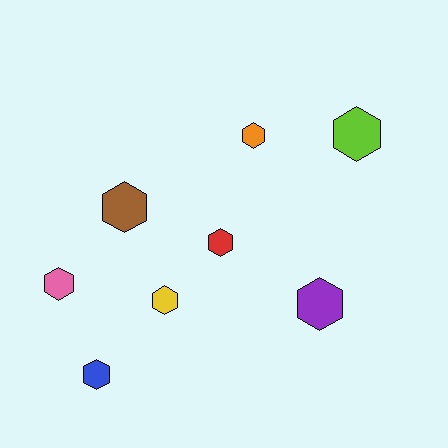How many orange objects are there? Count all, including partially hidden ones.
There is 1 orange object.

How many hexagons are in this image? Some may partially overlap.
There are 8 hexagons.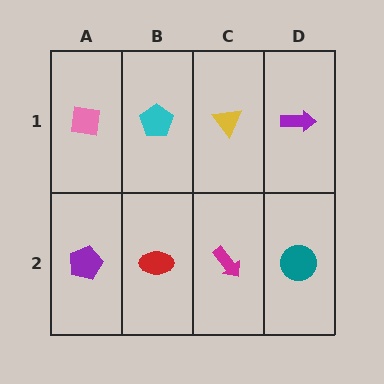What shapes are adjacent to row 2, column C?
A yellow triangle (row 1, column C), a red ellipse (row 2, column B), a teal circle (row 2, column D).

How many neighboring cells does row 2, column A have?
2.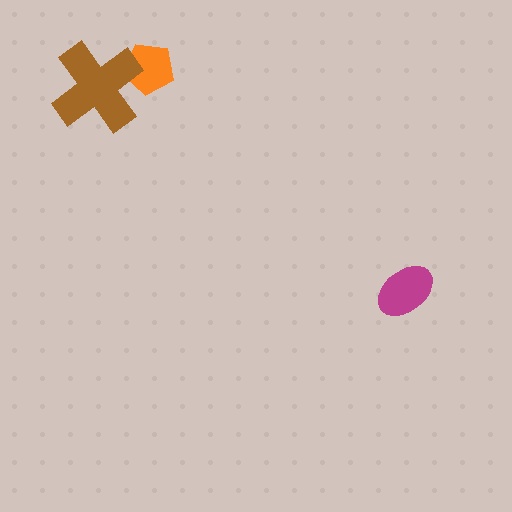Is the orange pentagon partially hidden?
Yes, it is partially covered by another shape.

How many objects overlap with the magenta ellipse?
0 objects overlap with the magenta ellipse.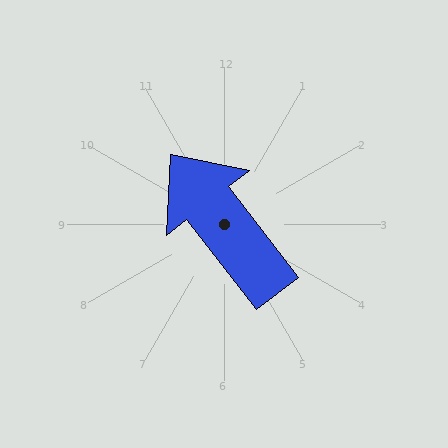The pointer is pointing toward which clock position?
Roughly 11 o'clock.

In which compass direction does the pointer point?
Northwest.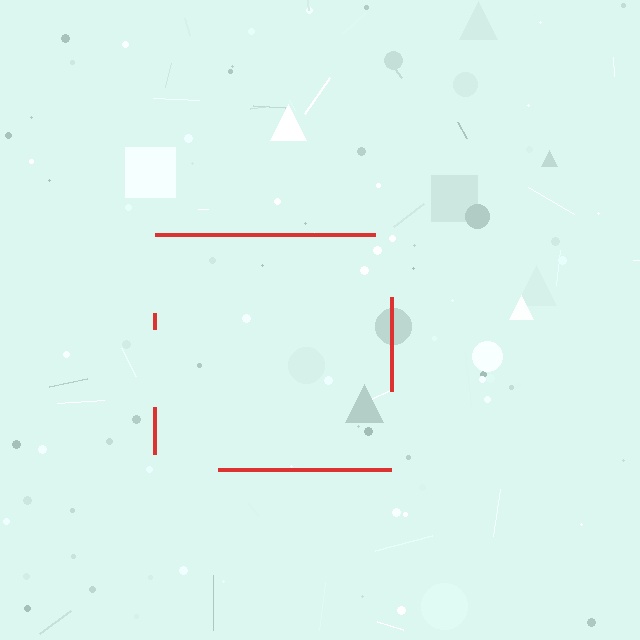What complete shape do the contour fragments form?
The contour fragments form a square.